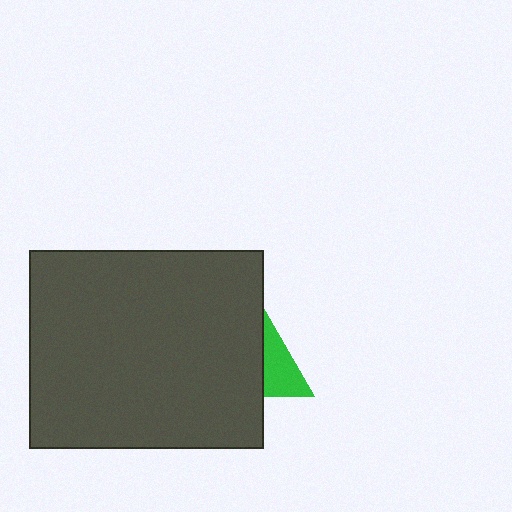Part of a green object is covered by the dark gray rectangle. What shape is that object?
It is a triangle.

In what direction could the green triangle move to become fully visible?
The green triangle could move right. That would shift it out from behind the dark gray rectangle entirely.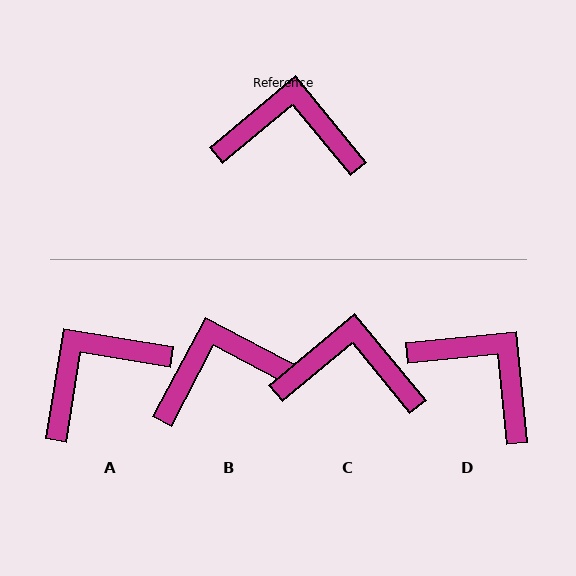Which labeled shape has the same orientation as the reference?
C.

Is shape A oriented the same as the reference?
No, it is off by about 41 degrees.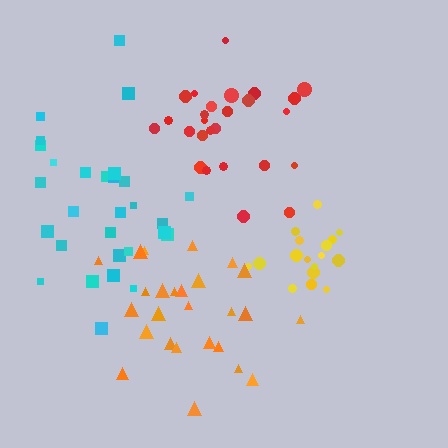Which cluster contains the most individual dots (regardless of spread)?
Cyan (30).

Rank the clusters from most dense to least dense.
yellow, red, orange, cyan.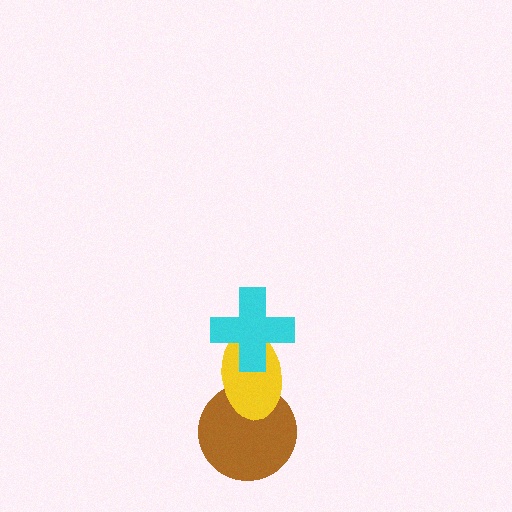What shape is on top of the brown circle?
The yellow ellipse is on top of the brown circle.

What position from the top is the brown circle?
The brown circle is 3rd from the top.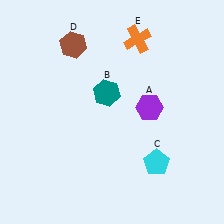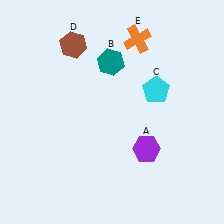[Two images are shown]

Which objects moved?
The objects that moved are: the purple hexagon (A), the teal hexagon (B), the cyan pentagon (C).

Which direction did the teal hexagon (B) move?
The teal hexagon (B) moved up.